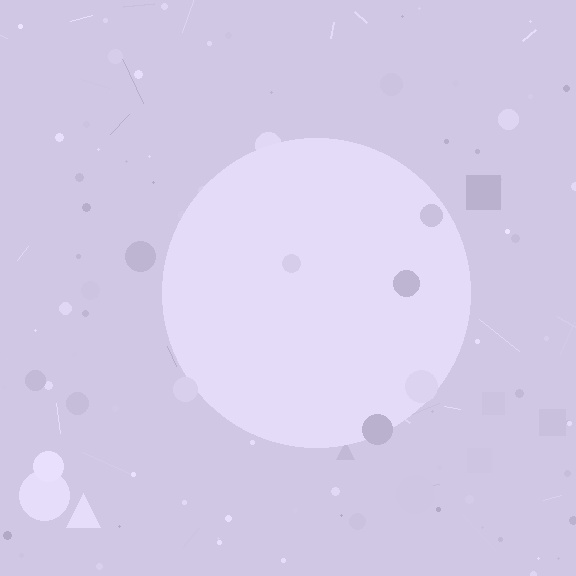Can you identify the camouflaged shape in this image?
The camouflaged shape is a circle.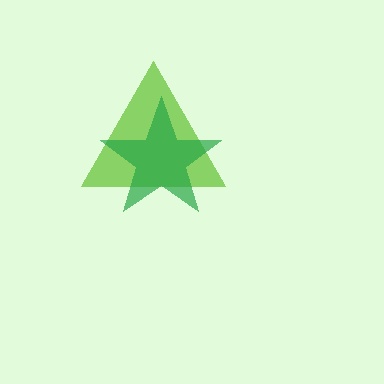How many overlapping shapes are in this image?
There are 2 overlapping shapes in the image.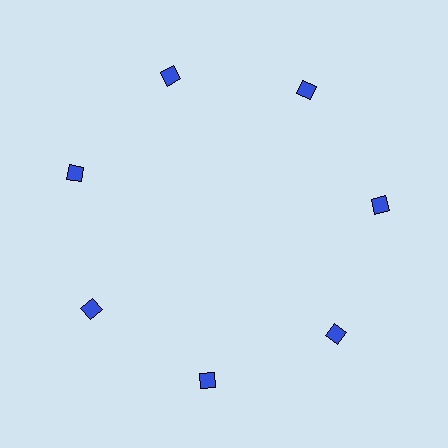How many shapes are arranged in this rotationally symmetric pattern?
There are 7 shapes, arranged in 7 groups of 1.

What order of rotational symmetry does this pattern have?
This pattern has 7-fold rotational symmetry.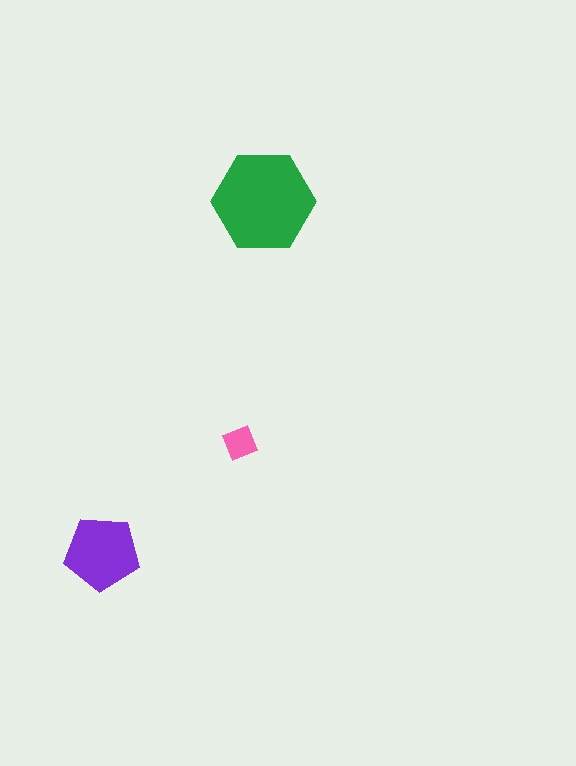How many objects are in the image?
There are 3 objects in the image.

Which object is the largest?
The green hexagon.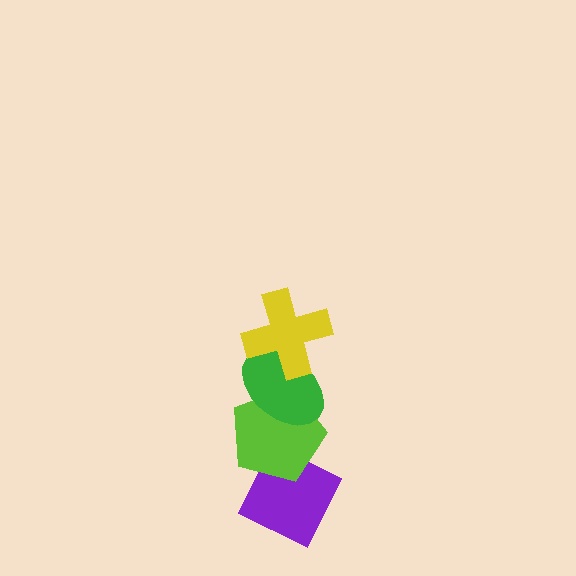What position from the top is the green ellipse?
The green ellipse is 2nd from the top.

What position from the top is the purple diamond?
The purple diamond is 4th from the top.